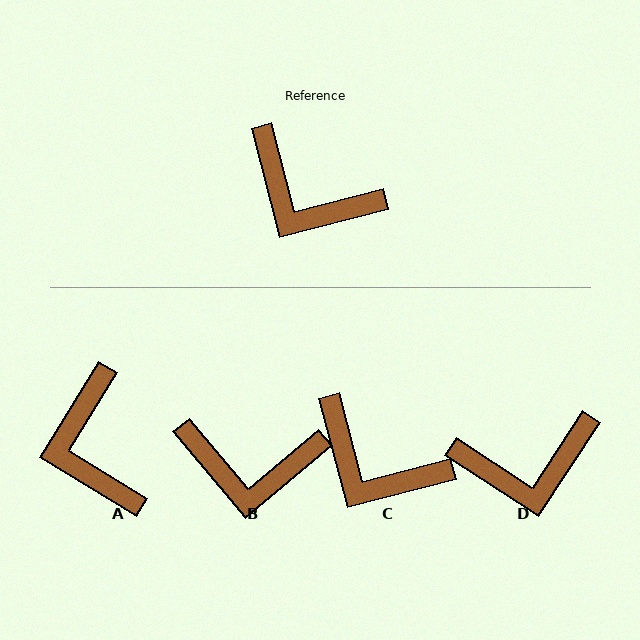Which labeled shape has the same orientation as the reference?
C.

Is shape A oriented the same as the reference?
No, it is off by about 46 degrees.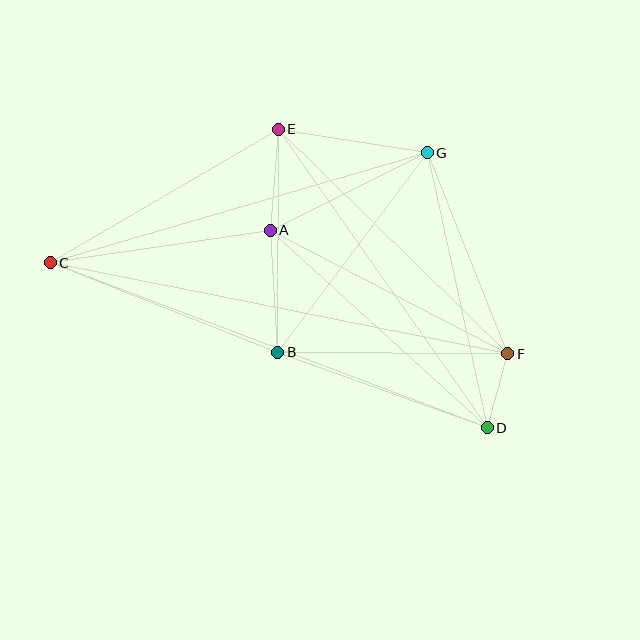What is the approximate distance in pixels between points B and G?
The distance between B and G is approximately 249 pixels.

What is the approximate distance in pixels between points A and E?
The distance between A and E is approximately 101 pixels.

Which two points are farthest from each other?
Points C and D are farthest from each other.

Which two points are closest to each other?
Points D and F are closest to each other.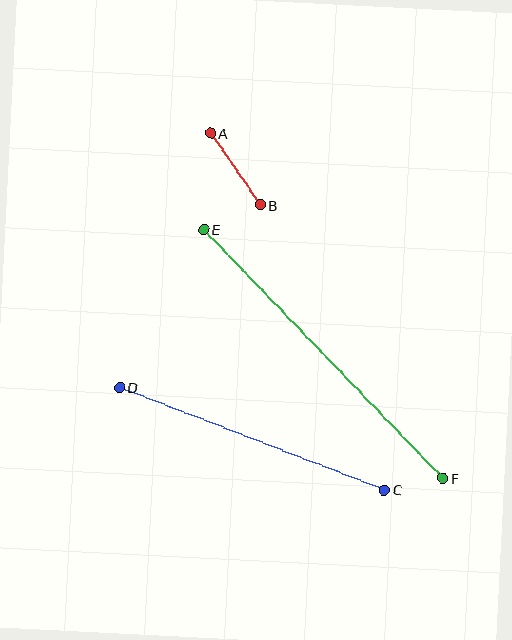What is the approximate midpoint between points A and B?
The midpoint is at approximately (235, 169) pixels.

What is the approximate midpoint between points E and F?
The midpoint is at approximately (323, 354) pixels.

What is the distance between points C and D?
The distance is approximately 284 pixels.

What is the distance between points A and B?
The distance is approximately 87 pixels.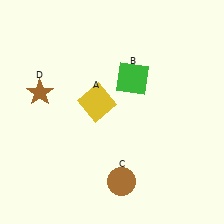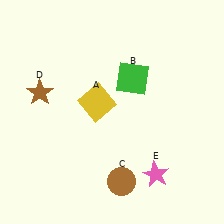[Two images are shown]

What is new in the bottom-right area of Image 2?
A pink star (E) was added in the bottom-right area of Image 2.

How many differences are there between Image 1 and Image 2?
There is 1 difference between the two images.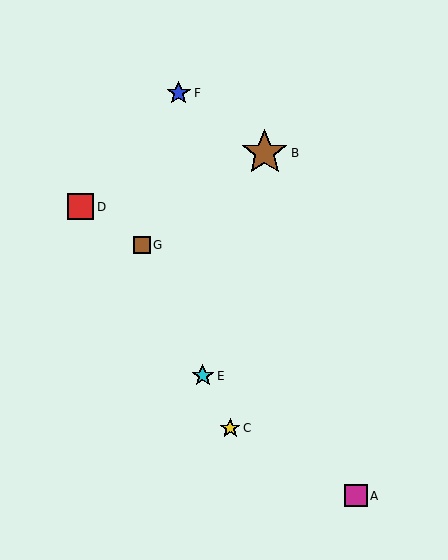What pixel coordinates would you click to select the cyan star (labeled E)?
Click at (203, 376) to select the cyan star E.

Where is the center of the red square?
The center of the red square is at (81, 207).